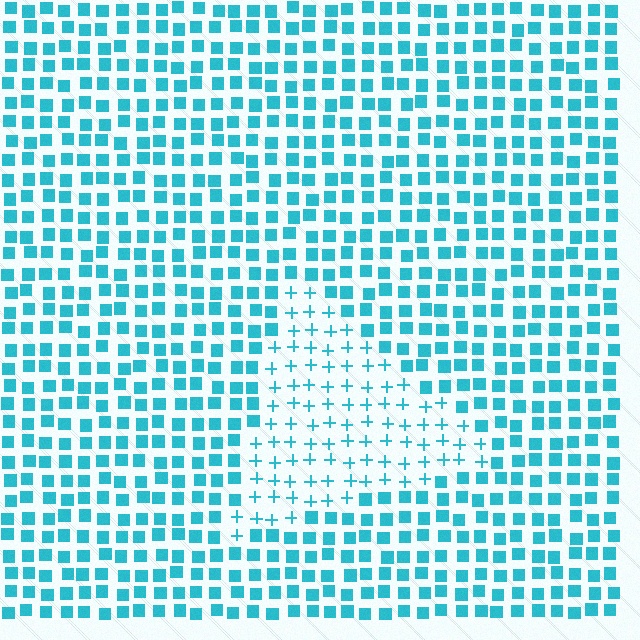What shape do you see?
I see a triangle.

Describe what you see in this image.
The image is filled with small cyan elements arranged in a uniform grid. A triangle-shaped region contains plus signs, while the surrounding area contains squares. The boundary is defined purely by the change in element shape.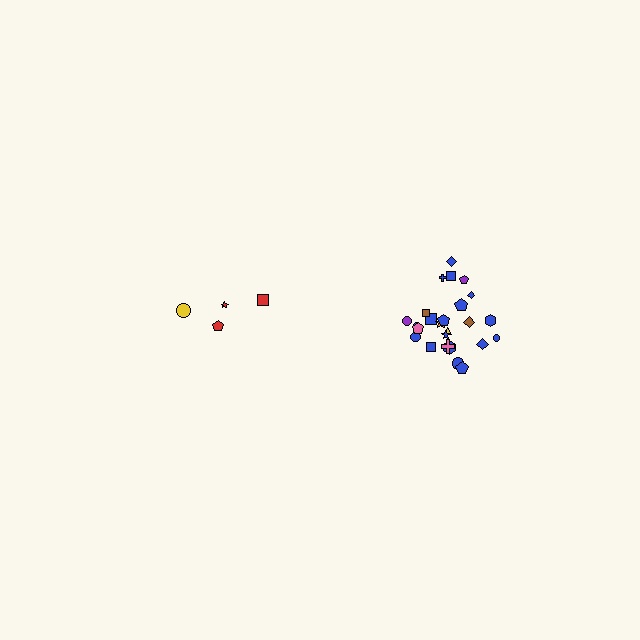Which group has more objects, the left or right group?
The right group.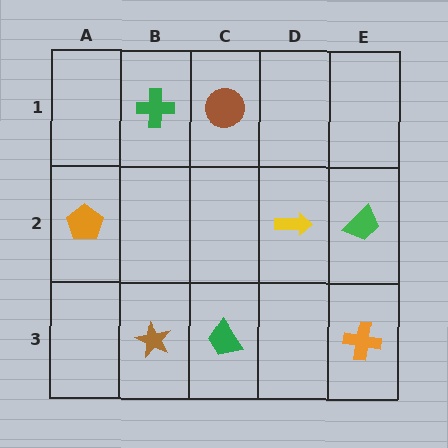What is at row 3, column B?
A brown star.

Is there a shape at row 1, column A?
No, that cell is empty.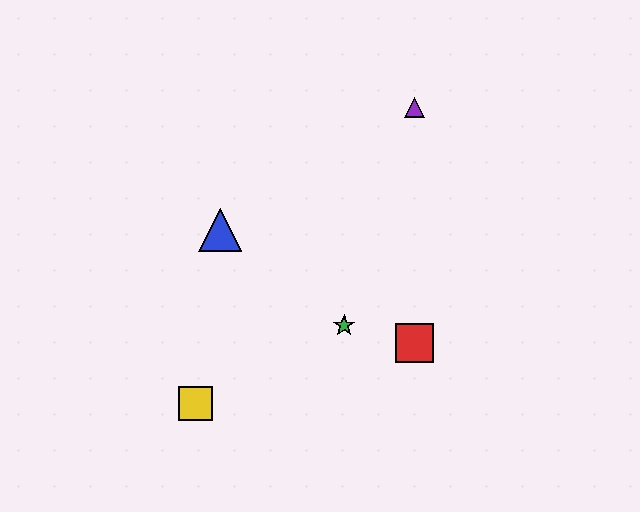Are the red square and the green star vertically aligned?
No, the red square is at x≈414 and the green star is at x≈344.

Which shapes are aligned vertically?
The red square, the purple triangle are aligned vertically.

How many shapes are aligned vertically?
2 shapes (the red square, the purple triangle) are aligned vertically.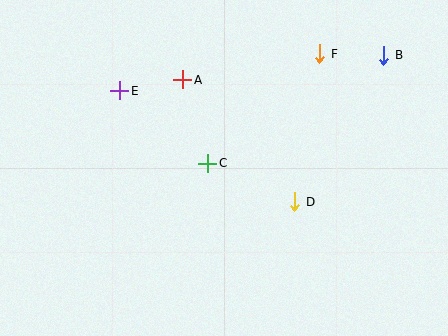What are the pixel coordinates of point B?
Point B is at (384, 55).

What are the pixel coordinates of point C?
Point C is at (208, 163).